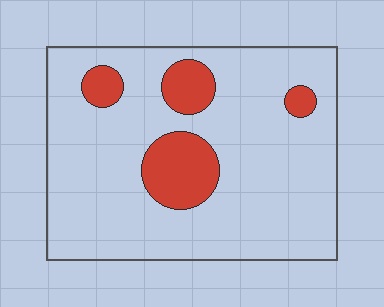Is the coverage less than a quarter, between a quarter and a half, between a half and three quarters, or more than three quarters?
Less than a quarter.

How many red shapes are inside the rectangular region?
4.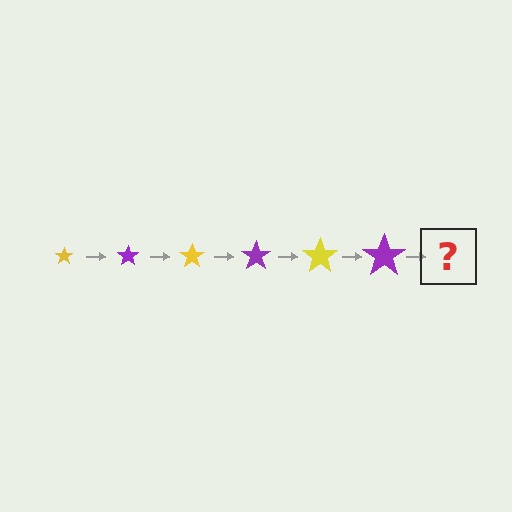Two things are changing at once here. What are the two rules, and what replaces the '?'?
The two rules are that the star grows larger each step and the color cycles through yellow and purple. The '?' should be a yellow star, larger than the previous one.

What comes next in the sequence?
The next element should be a yellow star, larger than the previous one.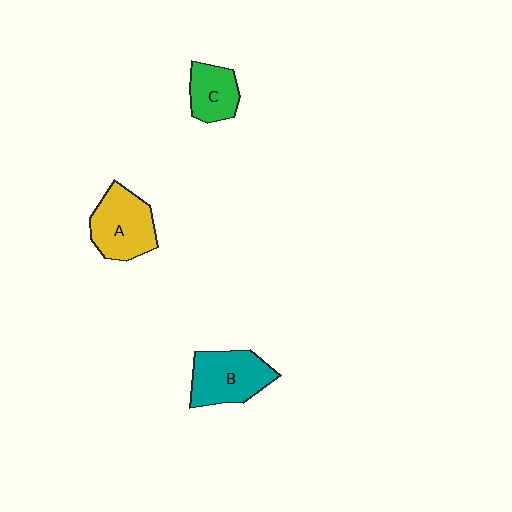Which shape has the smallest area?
Shape C (green).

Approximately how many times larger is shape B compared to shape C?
Approximately 1.5 times.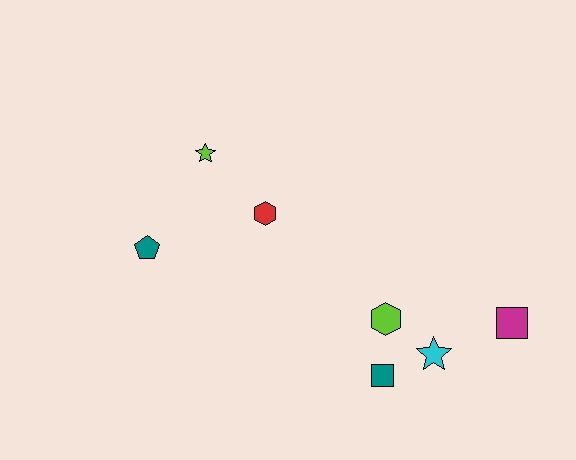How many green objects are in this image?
There are no green objects.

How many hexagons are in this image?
There are 2 hexagons.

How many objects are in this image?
There are 7 objects.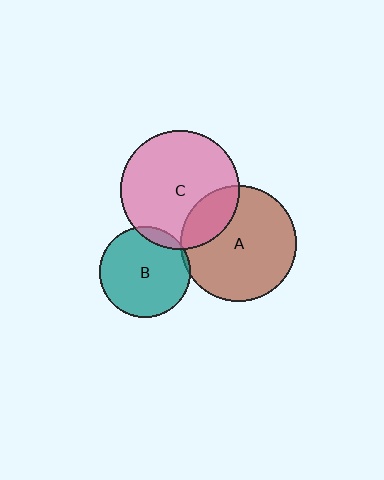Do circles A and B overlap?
Yes.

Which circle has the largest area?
Circle C (pink).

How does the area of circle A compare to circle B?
Approximately 1.6 times.